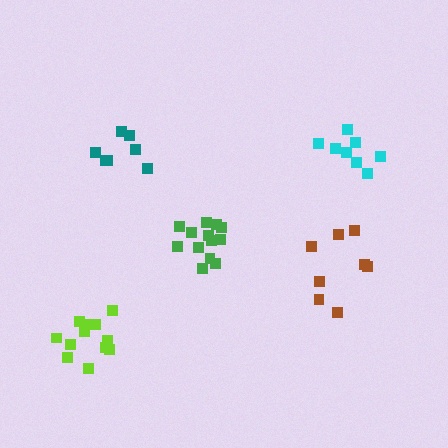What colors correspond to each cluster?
The clusters are colored: brown, teal, green, cyan, lime.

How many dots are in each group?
Group 1: 8 dots, Group 2: 7 dots, Group 3: 13 dots, Group 4: 8 dots, Group 5: 13 dots (49 total).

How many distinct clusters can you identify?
There are 5 distinct clusters.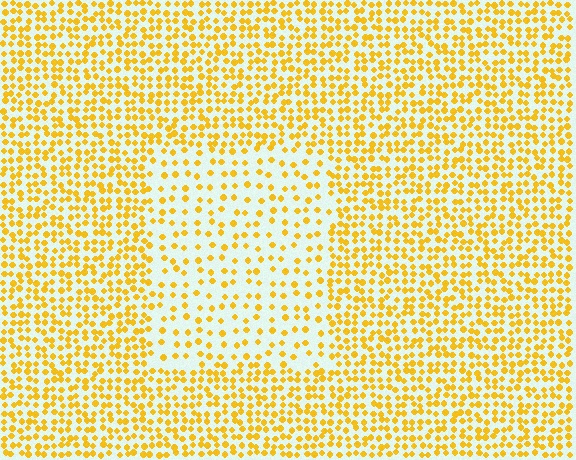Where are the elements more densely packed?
The elements are more densely packed outside the rectangle boundary.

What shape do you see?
I see a rectangle.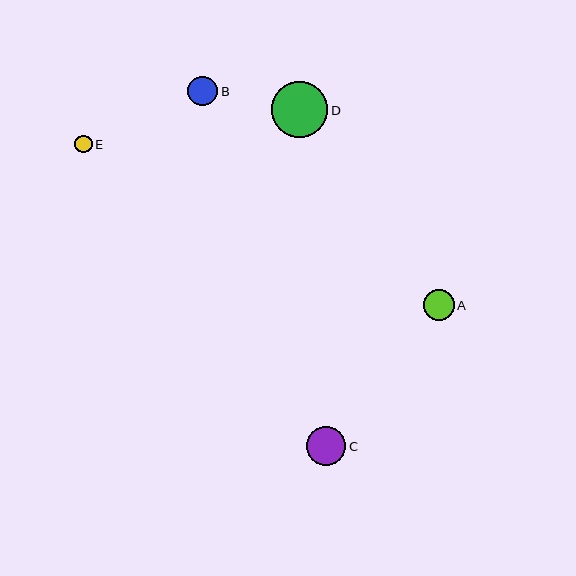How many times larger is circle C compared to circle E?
Circle C is approximately 2.2 times the size of circle E.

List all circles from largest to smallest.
From largest to smallest: D, C, A, B, E.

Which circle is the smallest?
Circle E is the smallest with a size of approximately 18 pixels.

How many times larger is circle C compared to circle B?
Circle C is approximately 1.3 times the size of circle B.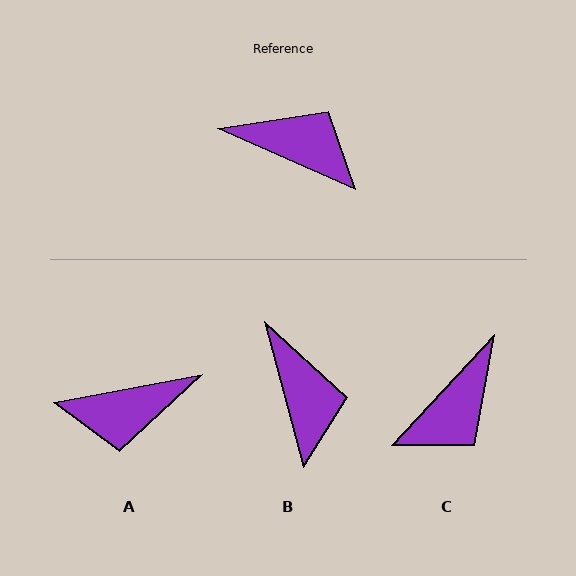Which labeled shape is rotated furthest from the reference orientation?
A, about 146 degrees away.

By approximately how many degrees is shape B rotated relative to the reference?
Approximately 51 degrees clockwise.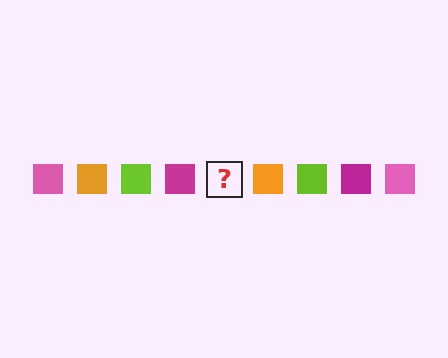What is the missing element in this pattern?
The missing element is a pink square.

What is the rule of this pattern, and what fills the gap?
The rule is that the pattern cycles through pink, orange, lime, magenta squares. The gap should be filled with a pink square.